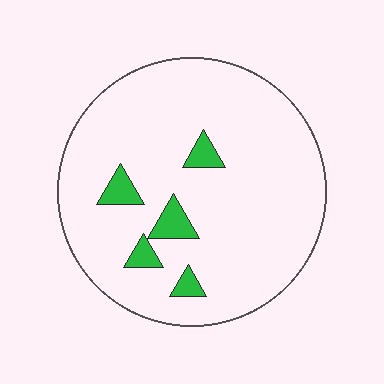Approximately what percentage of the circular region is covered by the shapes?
Approximately 10%.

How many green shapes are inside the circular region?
5.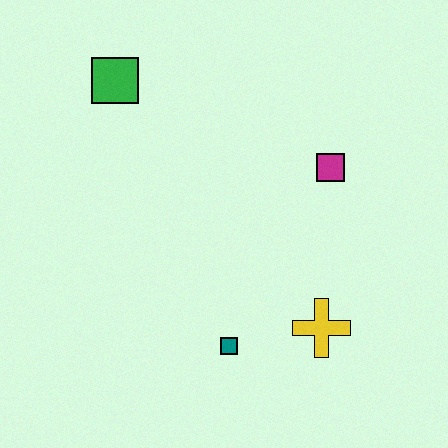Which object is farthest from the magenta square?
The green square is farthest from the magenta square.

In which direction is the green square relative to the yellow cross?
The green square is above the yellow cross.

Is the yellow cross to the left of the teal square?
No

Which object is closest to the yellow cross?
The teal square is closest to the yellow cross.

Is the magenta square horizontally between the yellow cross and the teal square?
No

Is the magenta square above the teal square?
Yes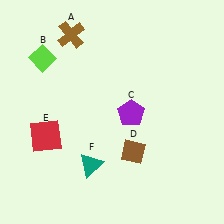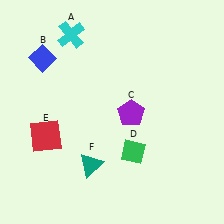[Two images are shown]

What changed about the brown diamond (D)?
In Image 1, D is brown. In Image 2, it changed to green.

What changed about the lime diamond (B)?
In Image 1, B is lime. In Image 2, it changed to blue.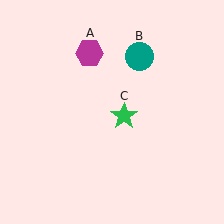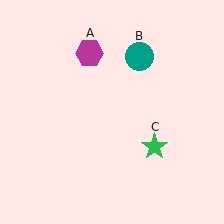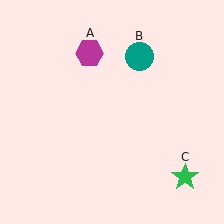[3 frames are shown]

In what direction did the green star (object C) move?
The green star (object C) moved down and to the right.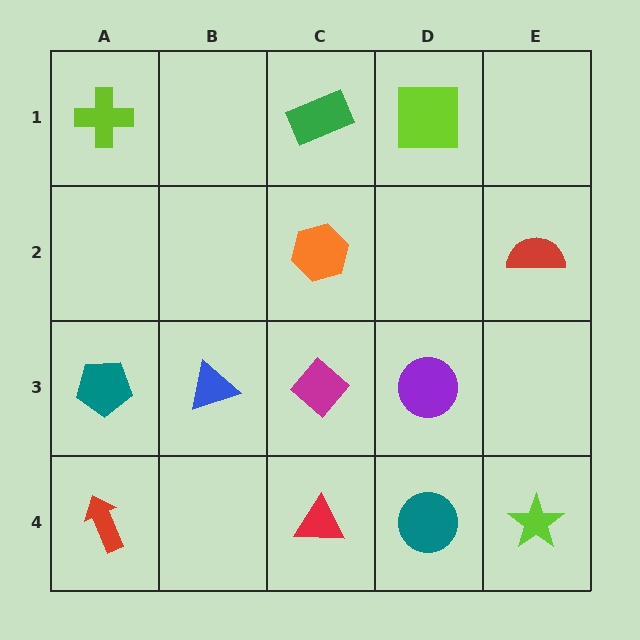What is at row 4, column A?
A red arrow.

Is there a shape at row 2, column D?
No, that cell is empty.